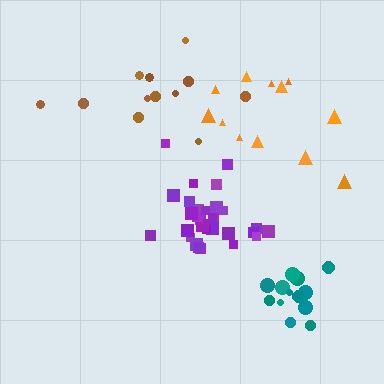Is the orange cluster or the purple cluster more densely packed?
Purple.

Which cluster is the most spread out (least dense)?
Orange.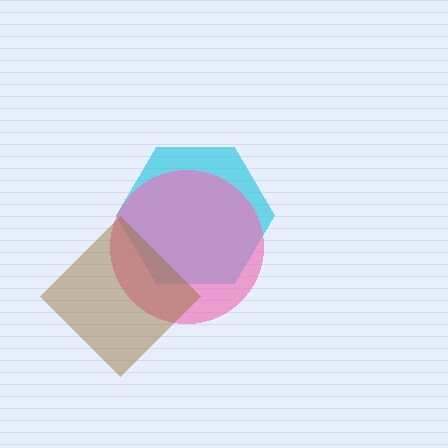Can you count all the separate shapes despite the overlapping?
Yes, there are 3 separate shapes.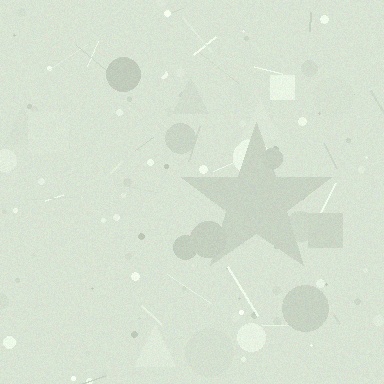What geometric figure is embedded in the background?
A star is embedded in the background.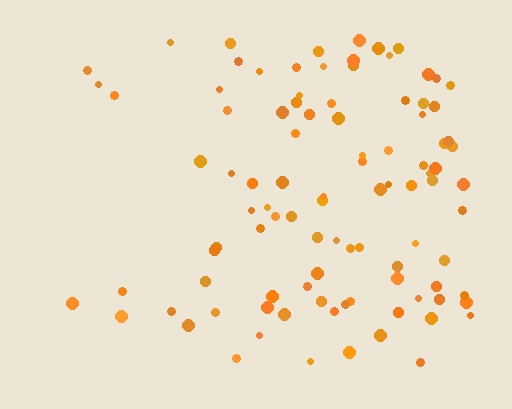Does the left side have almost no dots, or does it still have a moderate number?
Still a moderate number, just noticeably fewer than the right.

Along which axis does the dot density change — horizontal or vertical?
Horizontal.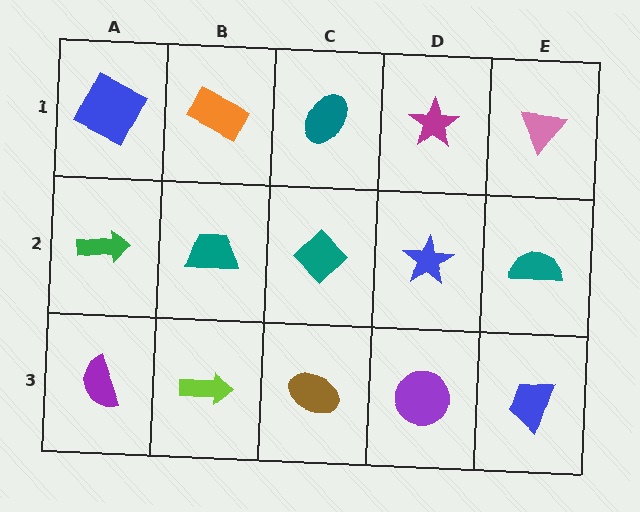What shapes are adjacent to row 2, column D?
A magenta star (row 1, column D), a purple circle (row 3, column D), a teal diamond (row 2, column C), a teal semicircle (row 2, column E).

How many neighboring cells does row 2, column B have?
4.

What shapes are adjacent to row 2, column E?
A pink triangle (row 1, column E), a blue trapezoid (row 3, column E), a blue star (row 2, column D).